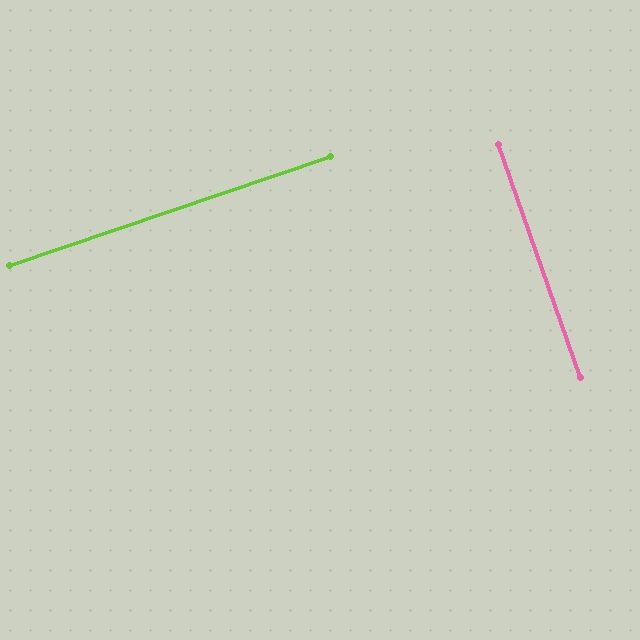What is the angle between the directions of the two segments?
Approximately 89 degrees.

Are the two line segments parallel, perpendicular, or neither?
Perpendicular — they meet at approximately 89°.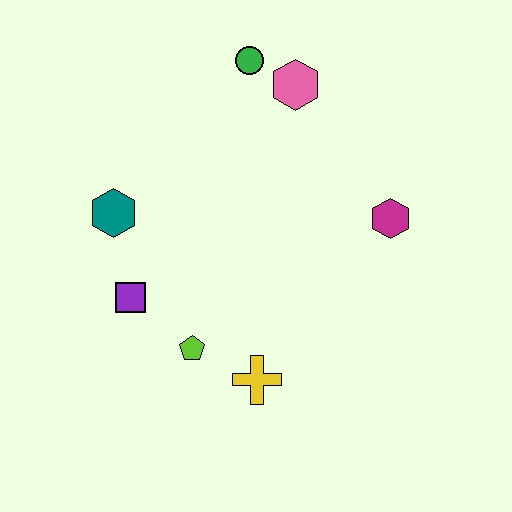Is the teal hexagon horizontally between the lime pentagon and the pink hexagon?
No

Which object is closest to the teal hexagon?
The purple square is closest to the teal hexagon.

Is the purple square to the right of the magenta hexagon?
No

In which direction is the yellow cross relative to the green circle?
The yellow cross is below the green circle.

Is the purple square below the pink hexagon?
Yes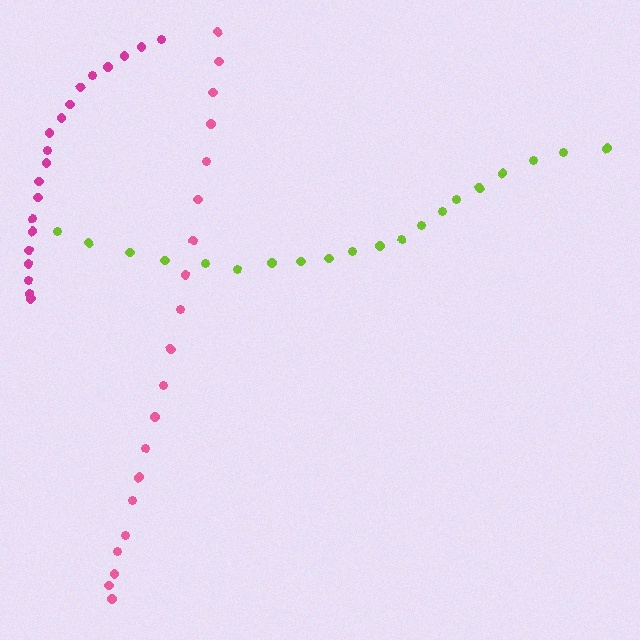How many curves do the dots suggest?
There are 3 distinct paths.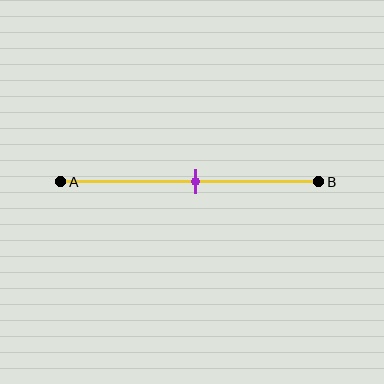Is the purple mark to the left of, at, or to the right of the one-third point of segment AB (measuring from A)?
The purple mark is to the right of the one-third point of segment AB.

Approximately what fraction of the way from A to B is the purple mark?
The purple mark is approximately 50% of the way from A to B.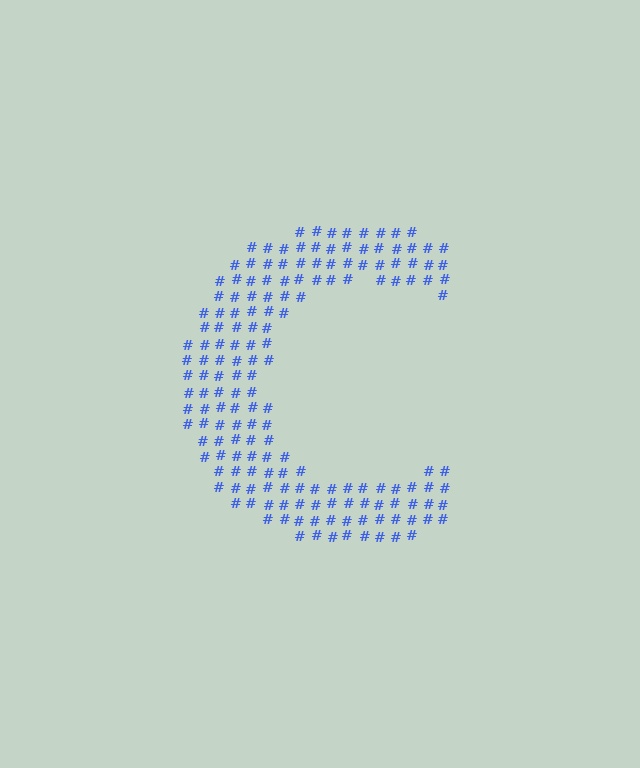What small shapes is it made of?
It is made of small hash symbols.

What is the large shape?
The large shape is the letter C.